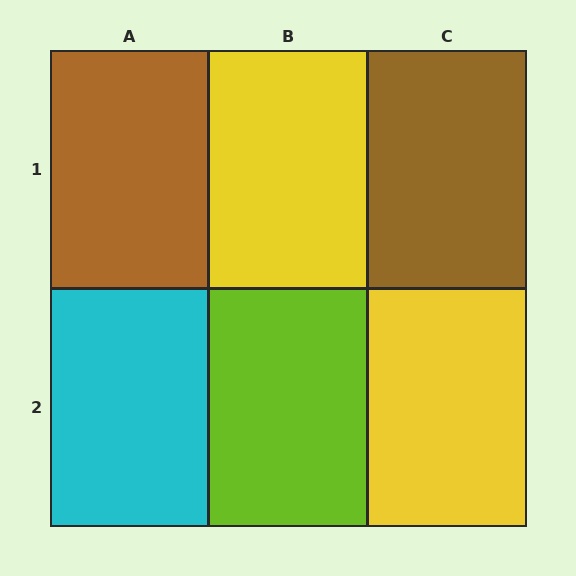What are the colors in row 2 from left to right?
Cyan, lime, yellow.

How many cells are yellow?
2 cells are yellow.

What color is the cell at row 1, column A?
Brown.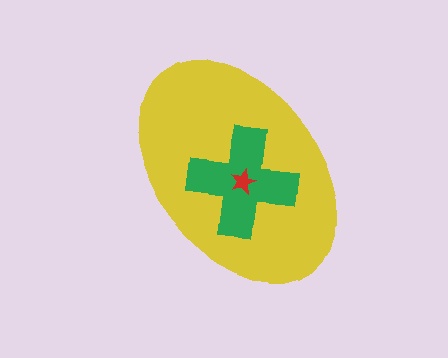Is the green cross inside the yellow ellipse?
Yes.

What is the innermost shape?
The red star.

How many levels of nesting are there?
3.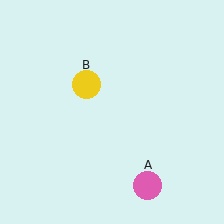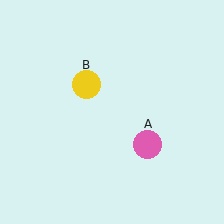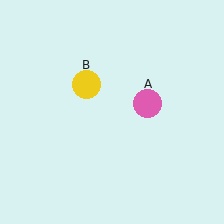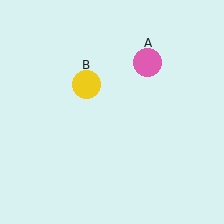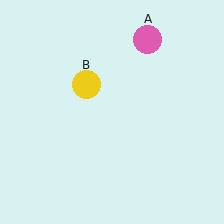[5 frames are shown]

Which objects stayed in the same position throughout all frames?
Yellow circle (object B) remained stationary.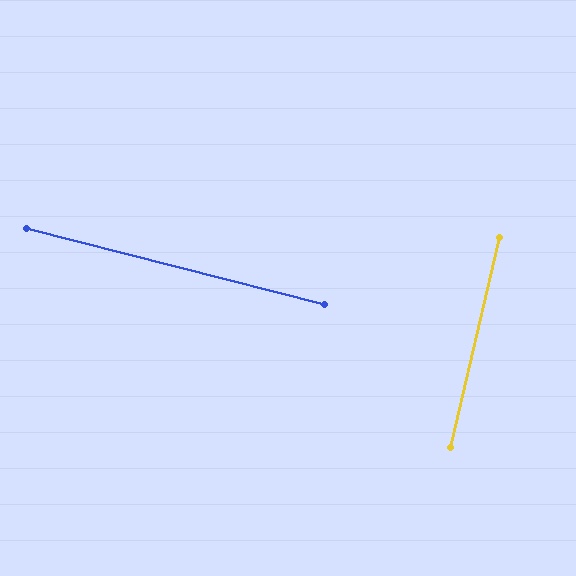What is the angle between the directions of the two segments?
Approximately 89 degrees.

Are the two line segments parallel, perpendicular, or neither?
Perpendicular — they meet at approximately 89°.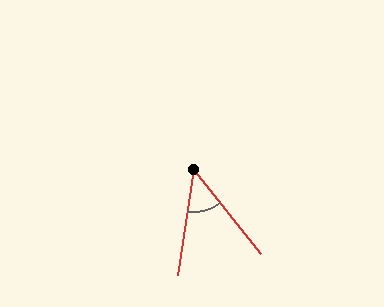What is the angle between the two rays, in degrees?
Approximately 47 degrees.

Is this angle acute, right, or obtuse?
It is acute.